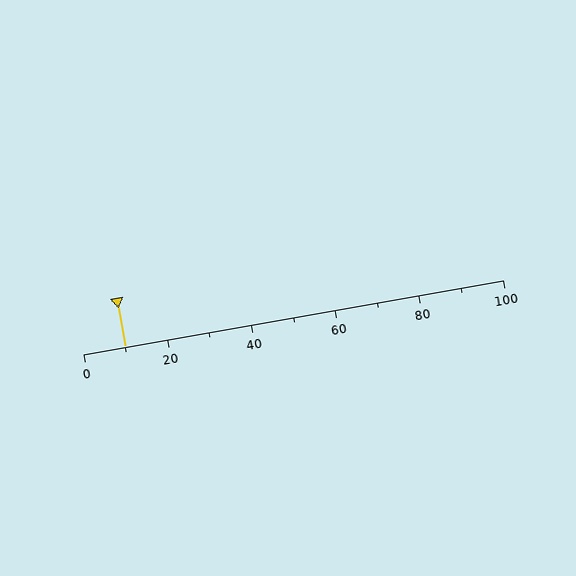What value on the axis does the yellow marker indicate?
The marker indicates approximately 10.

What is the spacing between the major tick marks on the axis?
The major ticks are spaced 20 apart.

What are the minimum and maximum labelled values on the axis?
The axis runs from 0 to 100.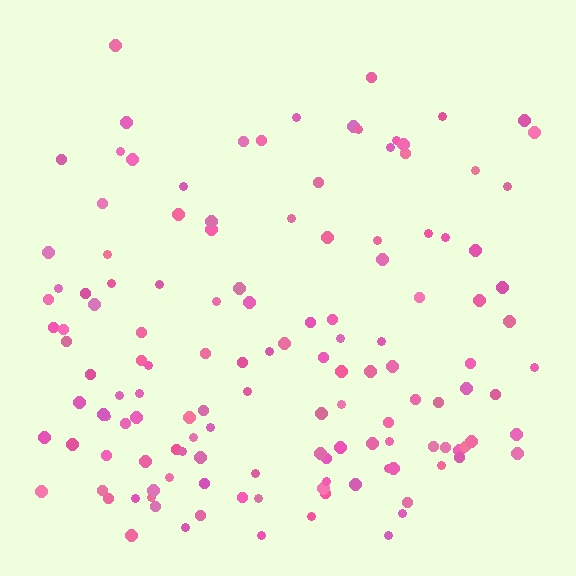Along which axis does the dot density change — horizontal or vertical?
Vertical.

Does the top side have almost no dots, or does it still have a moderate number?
Still a moderate number, just noticeably fewer than the bottom.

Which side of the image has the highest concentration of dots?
The bottom.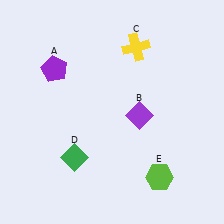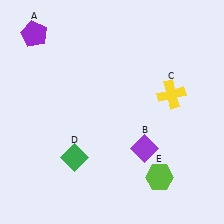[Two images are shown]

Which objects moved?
The objects that moved are: the purple pentagon (A), the purple diamond (B), the yellow cross (C).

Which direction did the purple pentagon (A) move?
The purple pentagon (A) moved up.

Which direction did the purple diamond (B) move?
The purple diamond (B) moved down.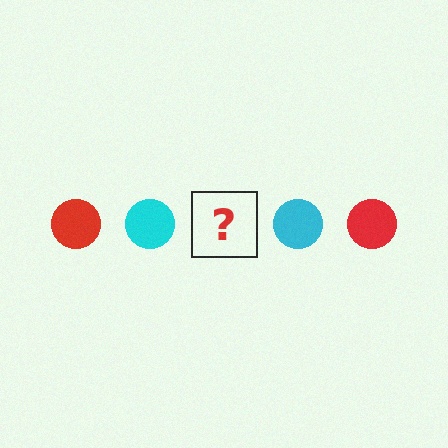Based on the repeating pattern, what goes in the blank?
The blank should be a red circle.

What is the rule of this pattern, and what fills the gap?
The rule is that the pattern cycles through red, cyan circles. The gap should be filled with a red circle.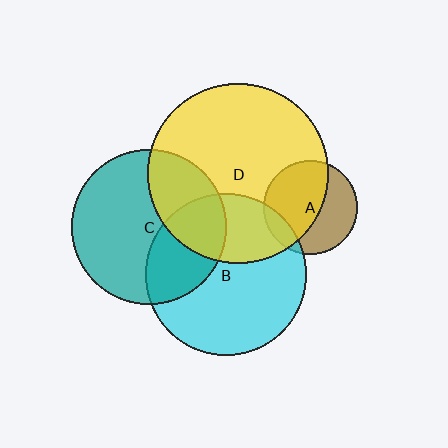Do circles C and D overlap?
Yes.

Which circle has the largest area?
Circle D (yellow).